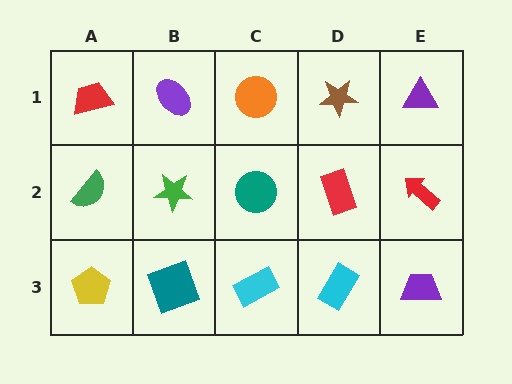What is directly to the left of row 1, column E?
A brown star.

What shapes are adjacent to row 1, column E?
A red arrow (row 2, column E), a brown star (row 1, column D).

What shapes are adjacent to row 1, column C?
A teal circle (row 2, column C), a purple ellipse (row 1, column B), a brown star (row 1, column D).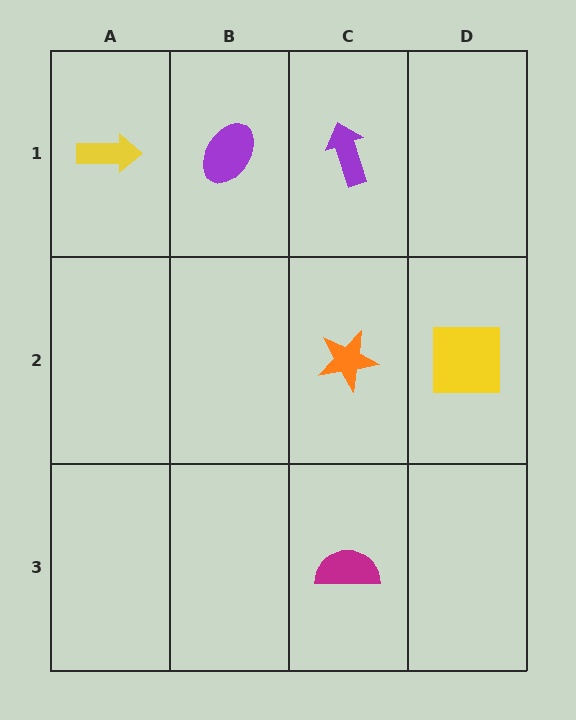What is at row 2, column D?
A yellow square.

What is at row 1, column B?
A purple ellipse.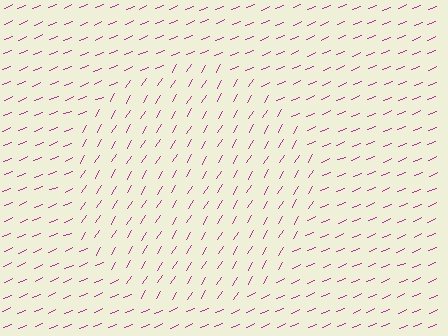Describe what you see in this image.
The image is filled with small magenta line segments. A circle region in the image has lines oriented differently from the surrounding lines, creating a visible texture boundary.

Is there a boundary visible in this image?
Yes, there is a texture boundary formed by a change in line orientation.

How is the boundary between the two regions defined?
The boundary is defined purely by a change in line orientation (approximately 36 degrees difference). All lines are the same color and thickness.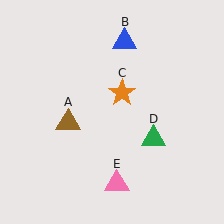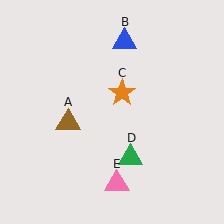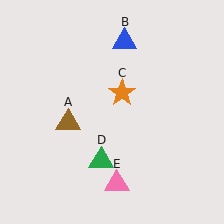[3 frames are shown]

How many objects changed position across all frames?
1 object changed position: green triangle (object D).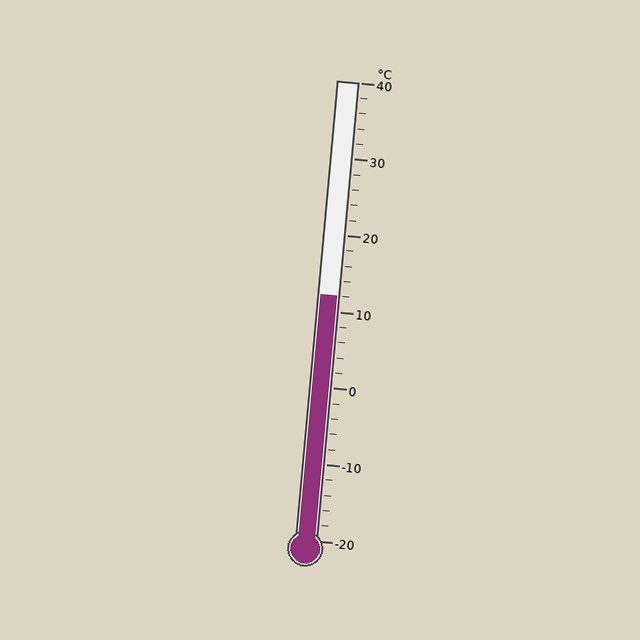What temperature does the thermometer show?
The thermometer shows approximately 12°C.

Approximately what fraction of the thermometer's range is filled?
The thermometer is filled to approximately 55% of its range.